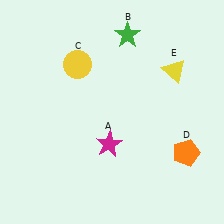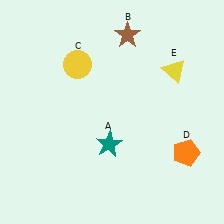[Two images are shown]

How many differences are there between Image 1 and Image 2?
There are 2 differences between the two images.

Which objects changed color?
A changed from magenta to teal. B changed from green to brown.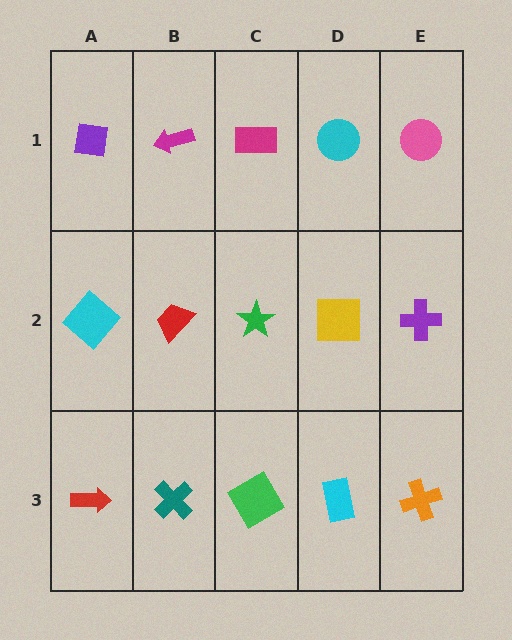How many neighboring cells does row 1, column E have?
2.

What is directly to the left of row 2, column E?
A yellow square.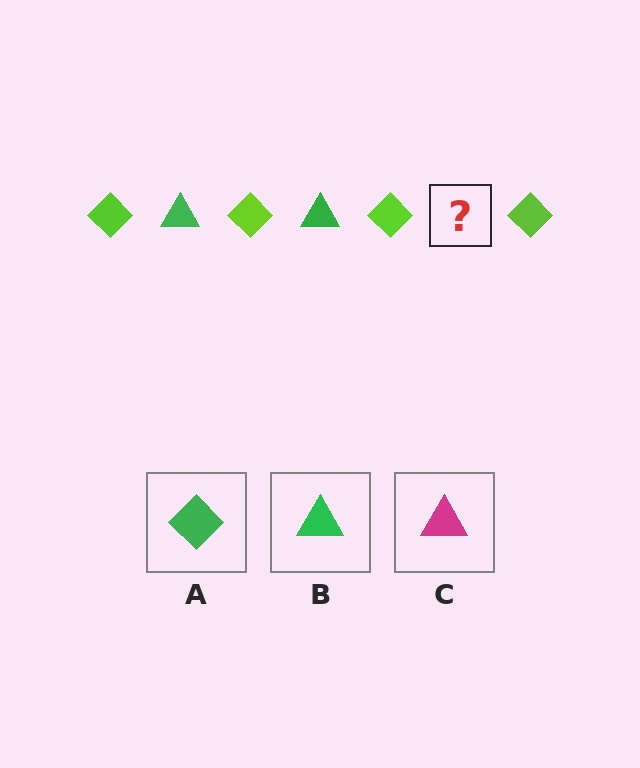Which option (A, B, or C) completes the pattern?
B.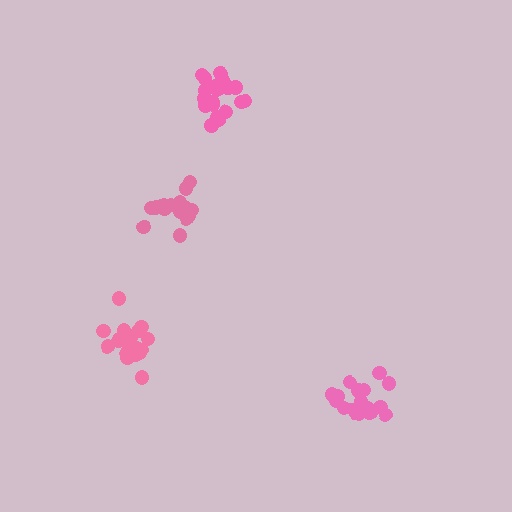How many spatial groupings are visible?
There are 4 spatial groupings.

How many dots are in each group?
Group 1: 20 dots, Group 2: 21 dots, Group 3: 18 dots, Group 4: 17 dots (76 total).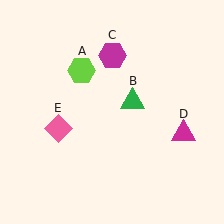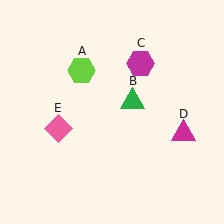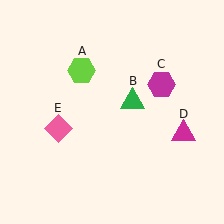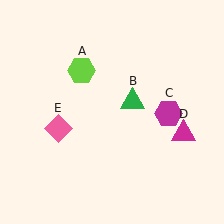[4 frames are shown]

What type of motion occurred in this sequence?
The magenta hexagon (object C) rotated clockwise around the center of the scene.